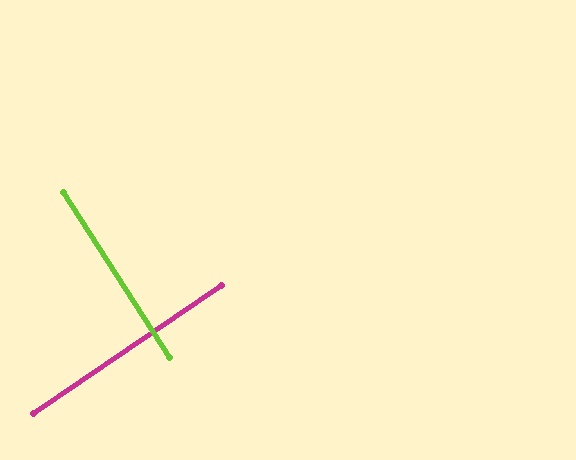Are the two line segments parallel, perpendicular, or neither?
Perpendicular — they meet at approximately 89°.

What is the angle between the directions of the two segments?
Approximately 89 degrees.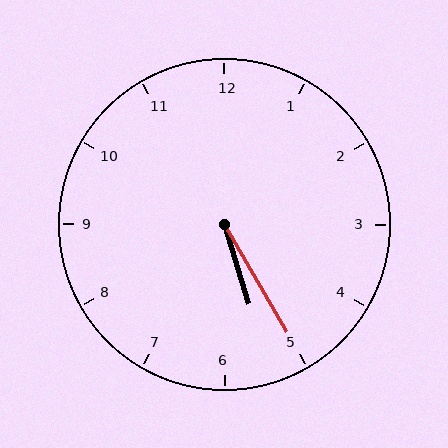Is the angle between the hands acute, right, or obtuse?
It is acute.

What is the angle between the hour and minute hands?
Approximately 12 degrees.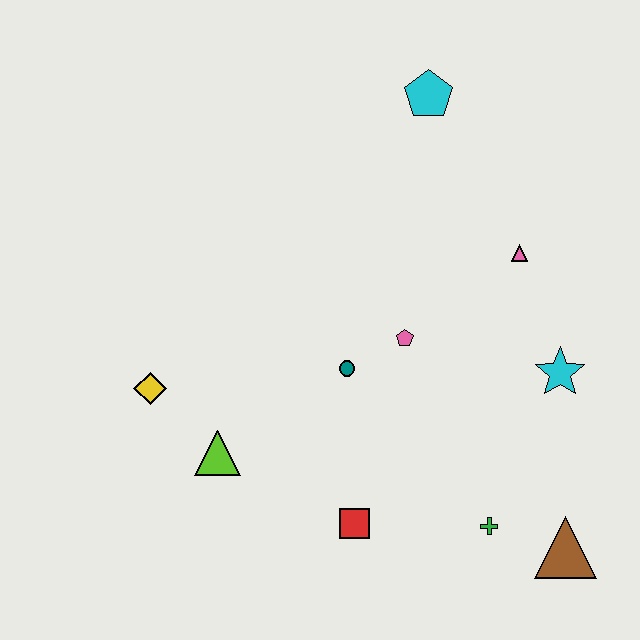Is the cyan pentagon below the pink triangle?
No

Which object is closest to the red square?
The green cross is closest to the red square.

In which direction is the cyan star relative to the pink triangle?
The cyan star is below the pink triangle.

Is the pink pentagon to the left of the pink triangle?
Yes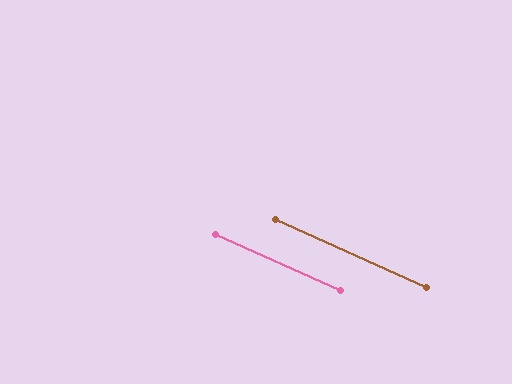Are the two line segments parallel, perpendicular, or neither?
Parallel — their directions differ by only 0.2°.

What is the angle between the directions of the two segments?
Approximately 0 degrees.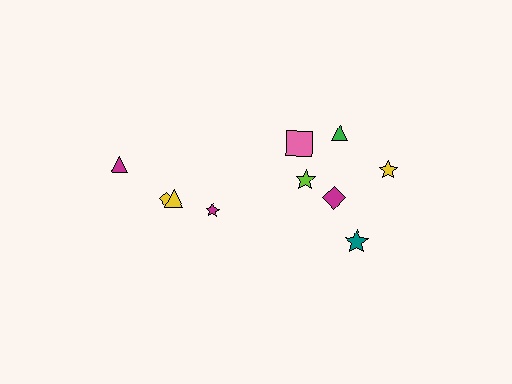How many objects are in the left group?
There are 4 objects.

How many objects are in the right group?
There are 6 objects.